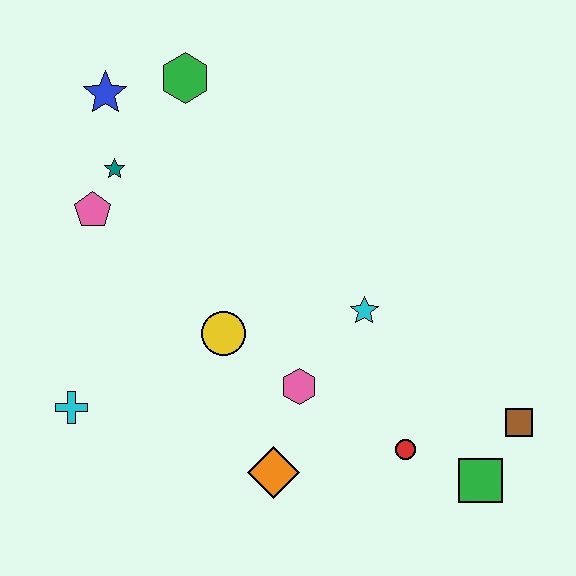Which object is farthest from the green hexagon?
The green square is farthest from the green hexagon.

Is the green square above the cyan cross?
No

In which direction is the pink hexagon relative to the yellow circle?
The pink hexagon is to the right of the yellow circle.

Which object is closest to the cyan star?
The pink hexagon is closest to the cyan star.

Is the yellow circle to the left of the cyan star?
Yes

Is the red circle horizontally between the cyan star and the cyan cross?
No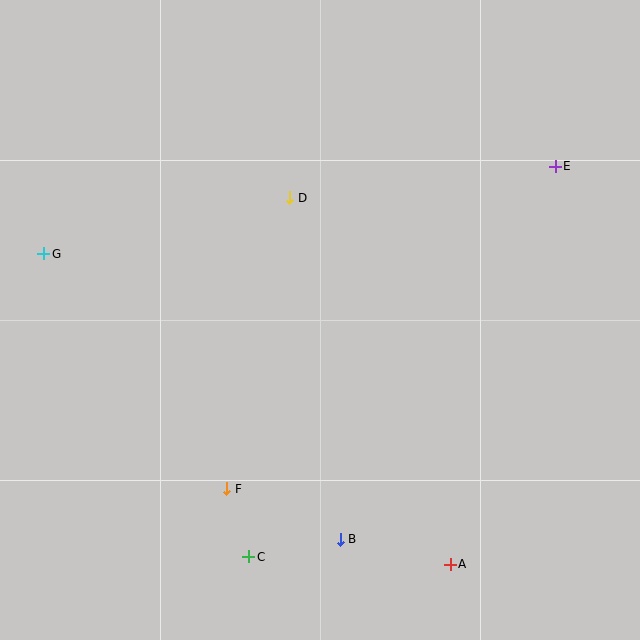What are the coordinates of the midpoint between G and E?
The midpoint between G and E is at (300, 210).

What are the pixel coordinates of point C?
Point C is at (249, 557).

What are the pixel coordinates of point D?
Point D is at (290, 198).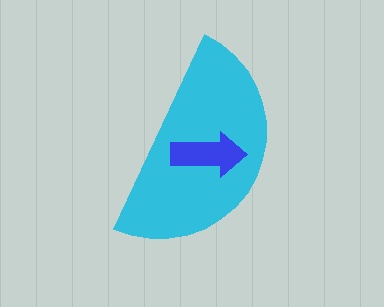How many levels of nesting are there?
2.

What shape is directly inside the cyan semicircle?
The blue arrow.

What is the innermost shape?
The blue arrow.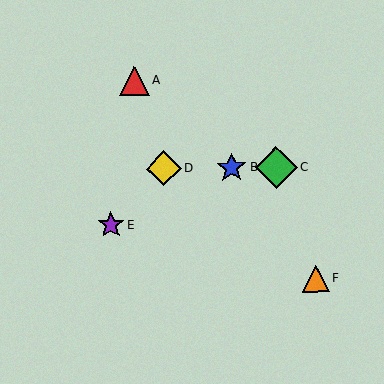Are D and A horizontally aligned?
No, D is at y≈169 and A is at y≈81.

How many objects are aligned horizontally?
3 objects (B, C, D) are aligned horizontally.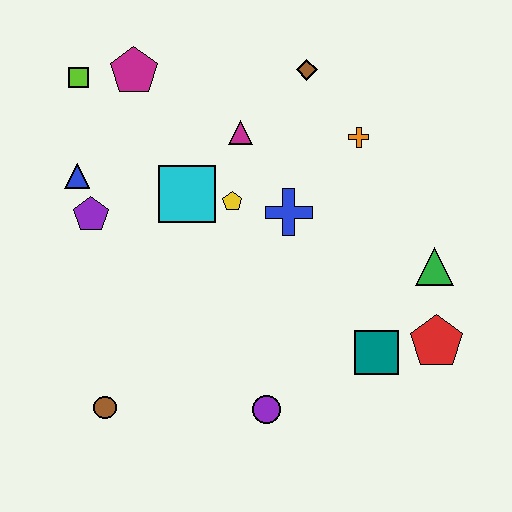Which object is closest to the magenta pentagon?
The lime square is closest to the magenta pentagon.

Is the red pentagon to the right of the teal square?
Yes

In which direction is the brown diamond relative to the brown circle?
The brown diamond is above the brown circle.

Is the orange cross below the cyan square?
No